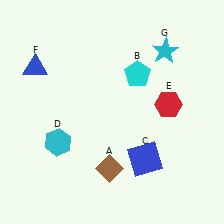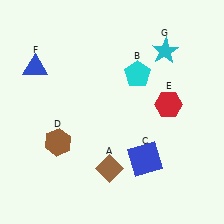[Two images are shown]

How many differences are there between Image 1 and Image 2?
There is 1 difference between the two images.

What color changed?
The hexagon (D) changed from cyan in Image 1 to brown in Image 2.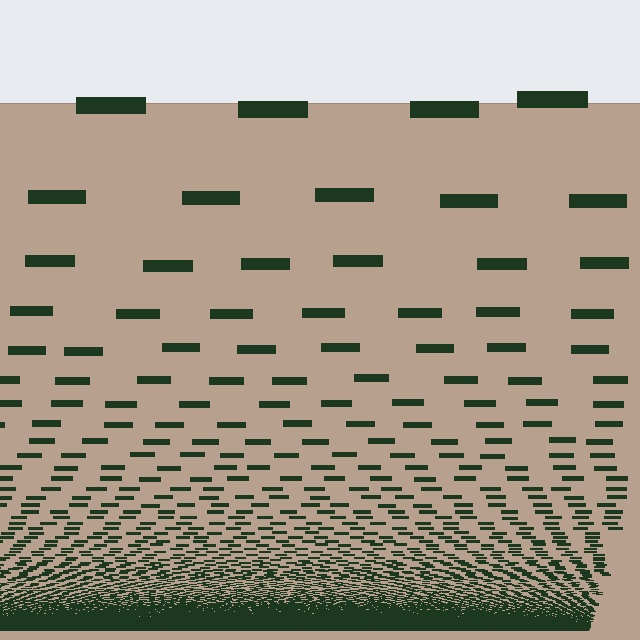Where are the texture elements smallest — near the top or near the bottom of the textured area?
Near the bottom.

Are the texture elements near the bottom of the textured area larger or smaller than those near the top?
Smaller. The gradient is inverted — elements near the bottom are smaller and denser.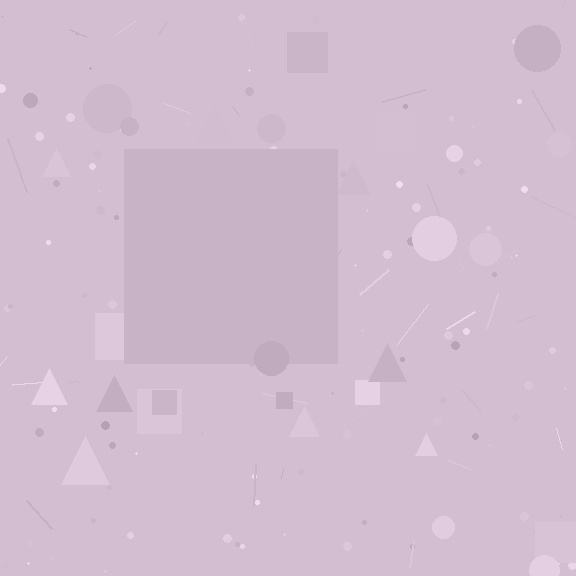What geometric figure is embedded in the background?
A square is embedded in the background.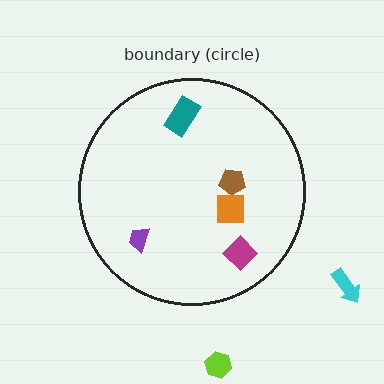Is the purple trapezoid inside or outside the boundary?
Inside.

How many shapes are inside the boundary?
5 inside, 2 outside.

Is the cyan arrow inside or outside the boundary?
Outside.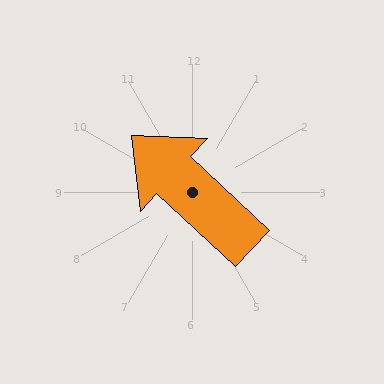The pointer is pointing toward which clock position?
Roughly 10 o'clock.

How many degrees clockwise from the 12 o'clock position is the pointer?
Approximately 313 degrees.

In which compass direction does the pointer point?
Northwest.